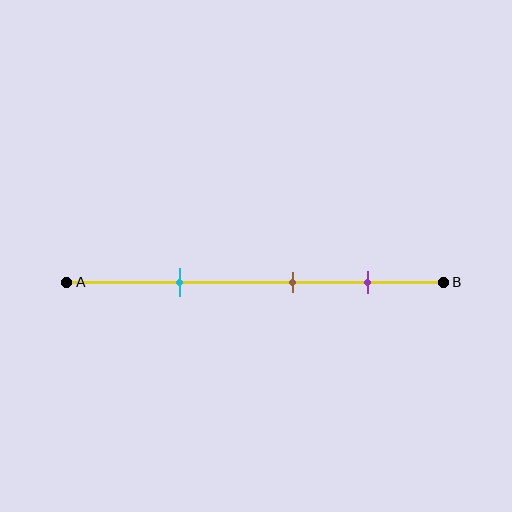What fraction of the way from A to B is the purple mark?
The purple mark is approximately 80% (0.8) of the way from A to B.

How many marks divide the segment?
There are 3 marks dividing the segment.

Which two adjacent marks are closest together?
The brown and purple marks are the closest adjacent pair.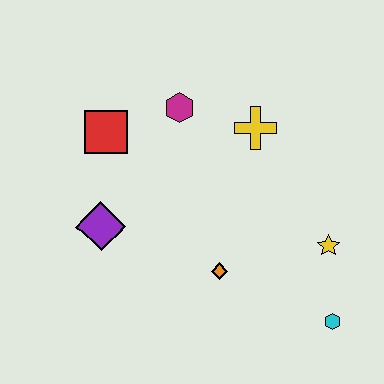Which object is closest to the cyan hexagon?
The yellow star is closest to the cyan hexagon.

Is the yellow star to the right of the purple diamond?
Yes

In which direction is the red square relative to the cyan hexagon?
The red square is to the left of the cyan hexagon.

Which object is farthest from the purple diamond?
The cyan hexagon is farthest from the purple diamond.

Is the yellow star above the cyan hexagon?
Yes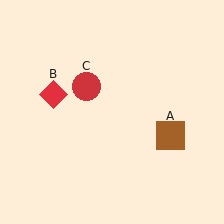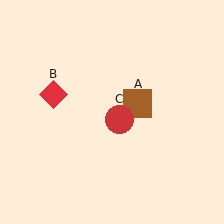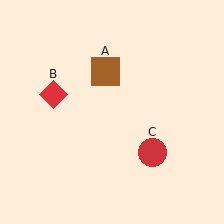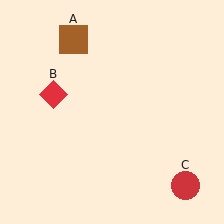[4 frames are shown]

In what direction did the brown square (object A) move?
The brown square (object A) moved up and to the left.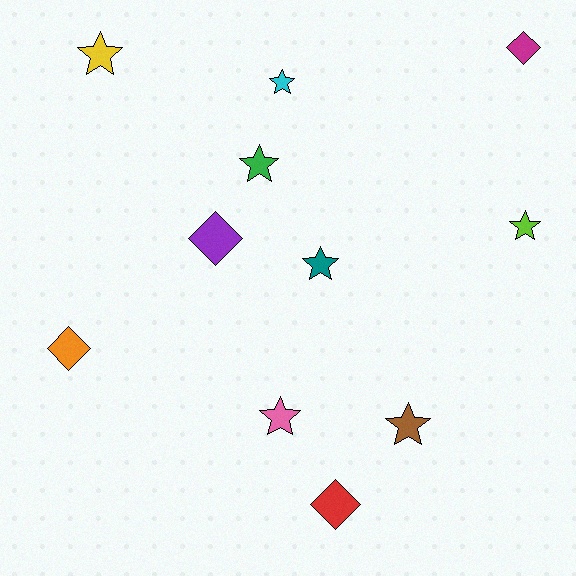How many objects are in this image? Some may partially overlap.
There are 11 objects.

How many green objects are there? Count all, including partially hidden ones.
There is 1 green object.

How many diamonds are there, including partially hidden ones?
There are 4 diamonds.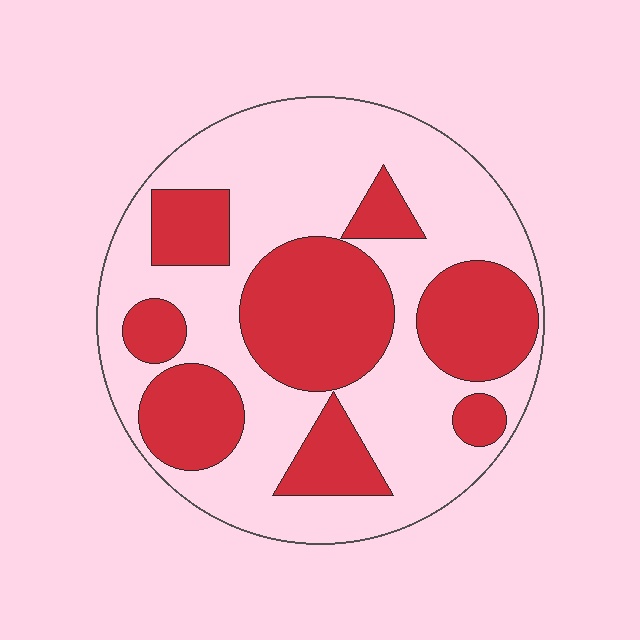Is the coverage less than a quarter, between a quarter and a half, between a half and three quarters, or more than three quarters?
Between a quarter and a half.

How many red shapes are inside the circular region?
8.